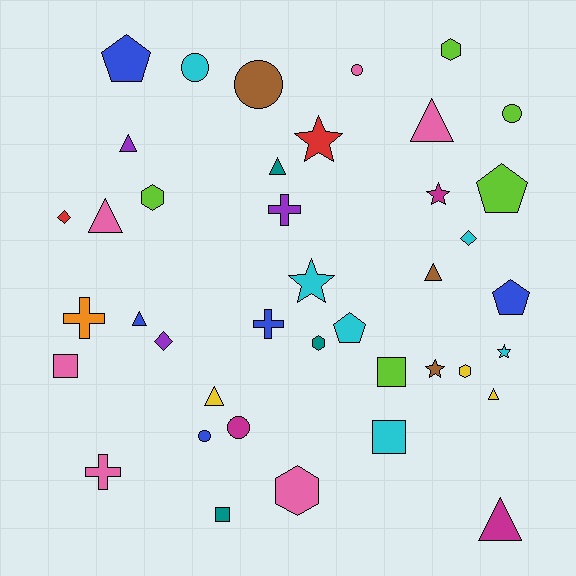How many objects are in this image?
There are 40 objects.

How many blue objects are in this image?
There are 5 blue objects.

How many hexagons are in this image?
There are 5 hexagons.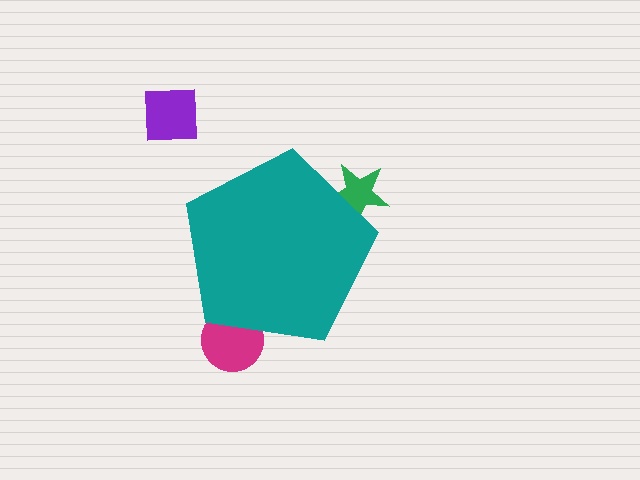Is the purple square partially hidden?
No, the purple square is fully visible.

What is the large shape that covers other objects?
A teal pentagon.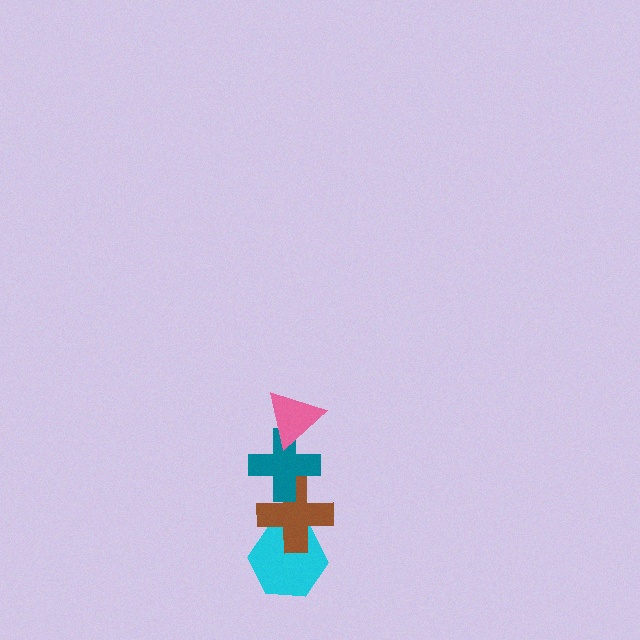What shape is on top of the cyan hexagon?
The brown cross is on top of the cyan hexagon.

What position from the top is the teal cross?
The teal cross is 2nd from the top.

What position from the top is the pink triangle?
The pink triangle is 1st from the top.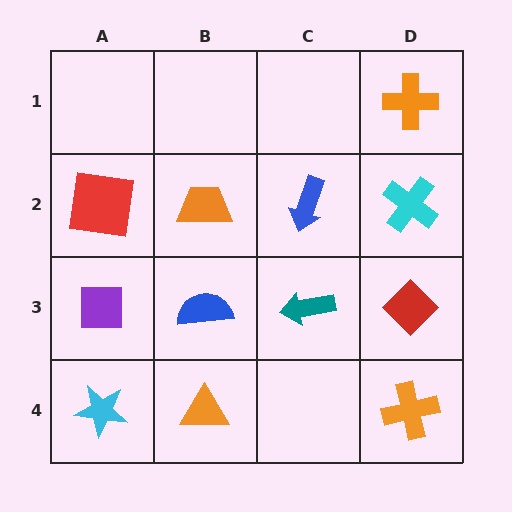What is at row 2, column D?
A cyan cross.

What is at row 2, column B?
An orange trapezoid.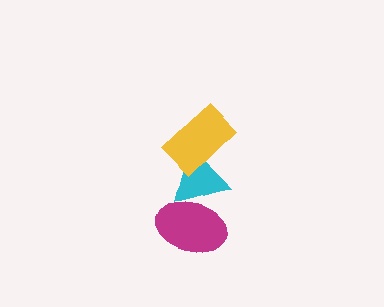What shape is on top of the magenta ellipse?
The cyan triangle is on top of the magenta ellipse.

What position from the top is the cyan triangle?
The cyan triangle is 2nd from the top.